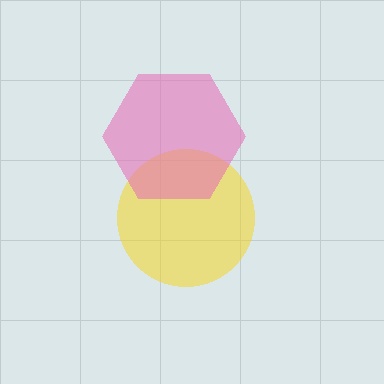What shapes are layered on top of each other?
The layered shapes are: a yellow circle, a pink hexagon.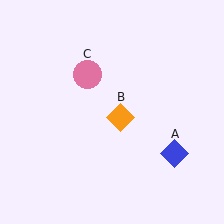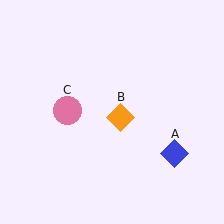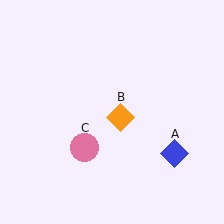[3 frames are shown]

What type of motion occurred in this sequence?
The pink circle (object C) rotated counterclockwise around the center of the scene.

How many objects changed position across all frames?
1 object changed position: pink circle (object C).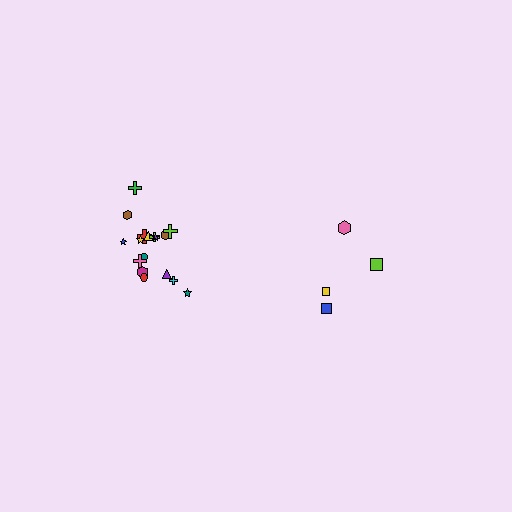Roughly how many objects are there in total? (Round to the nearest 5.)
Roughly 20 objects in total.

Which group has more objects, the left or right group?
The left group.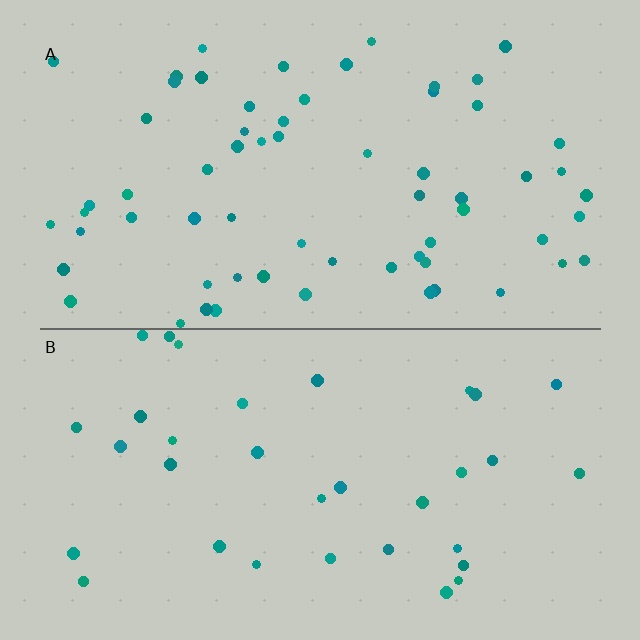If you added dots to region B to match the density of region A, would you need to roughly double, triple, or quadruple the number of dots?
Approximately double.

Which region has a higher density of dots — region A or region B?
A (the top).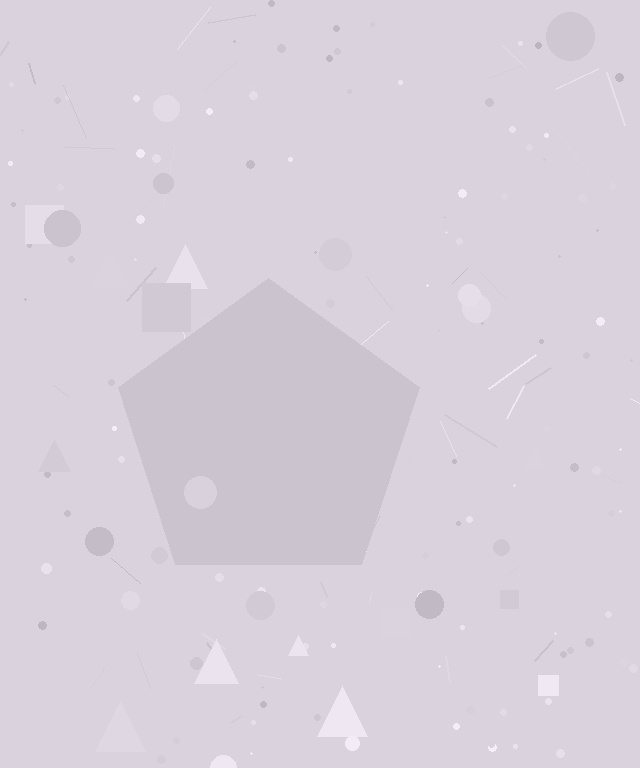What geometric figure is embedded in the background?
A pentagon is embedded in the background.